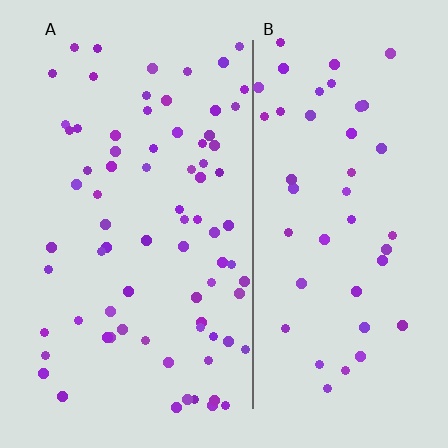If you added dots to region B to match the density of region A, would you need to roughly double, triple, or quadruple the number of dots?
Approximately double.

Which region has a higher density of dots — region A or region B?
A (the left).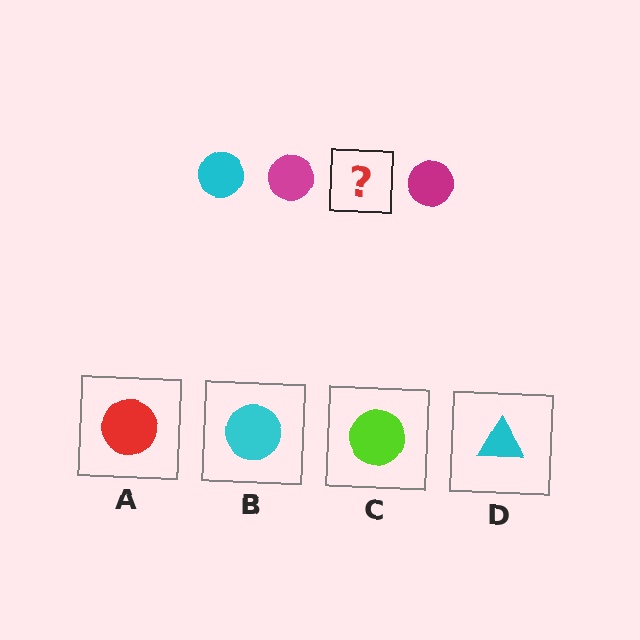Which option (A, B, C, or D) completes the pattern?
B.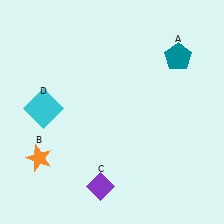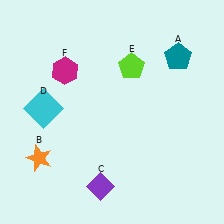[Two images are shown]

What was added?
A lime pentagon (E), a magenta hexagon (F) were added in Image 2.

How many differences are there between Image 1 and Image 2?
There are 2 differences between the two images.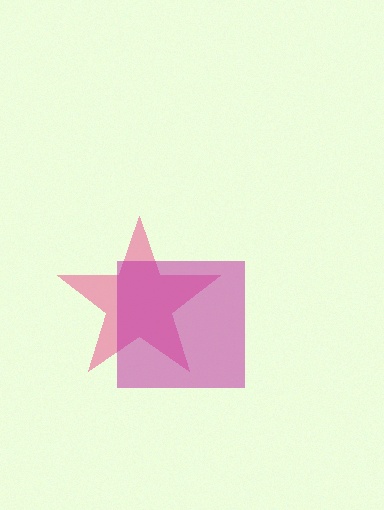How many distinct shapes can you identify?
There are 2 distinct shapes: a pink star, a magenta square.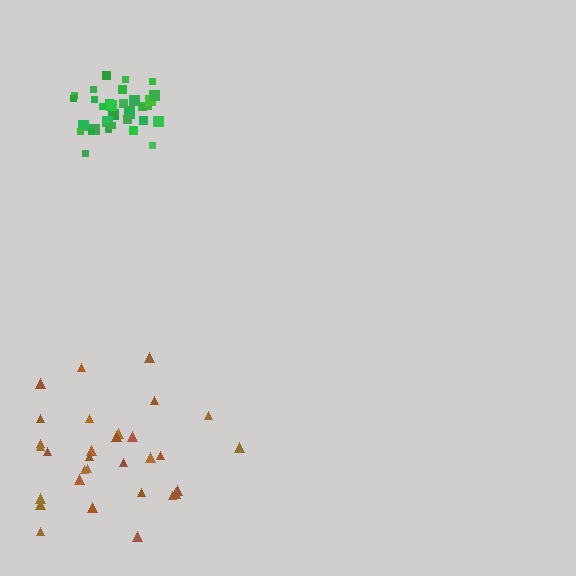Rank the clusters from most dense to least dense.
green, brown.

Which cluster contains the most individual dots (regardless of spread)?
Green (35).